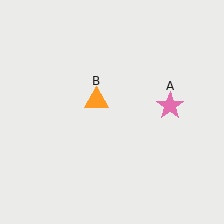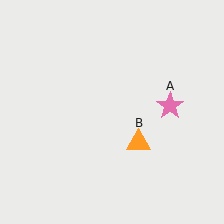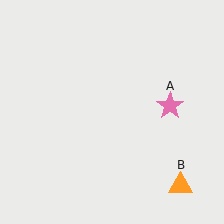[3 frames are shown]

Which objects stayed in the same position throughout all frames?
Pink star (object A) remained stationary.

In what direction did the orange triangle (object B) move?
The orange triangle (object B) moved down and to the right.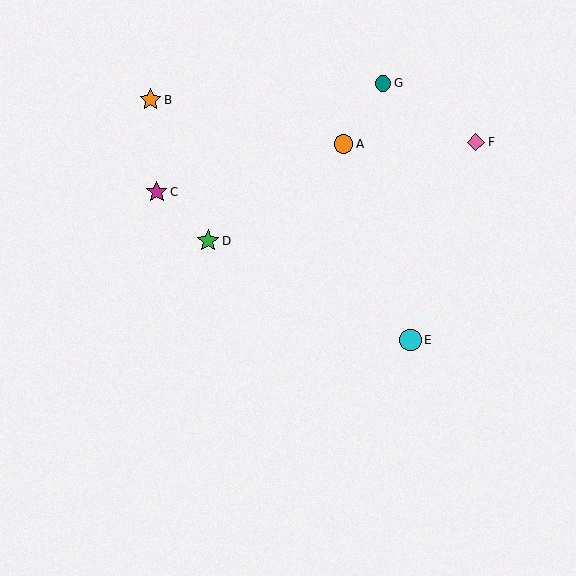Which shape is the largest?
The green star (labeled D) is the largest.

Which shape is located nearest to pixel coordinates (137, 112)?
The orange star (labeled B) at (150, 100) is nearest to that location.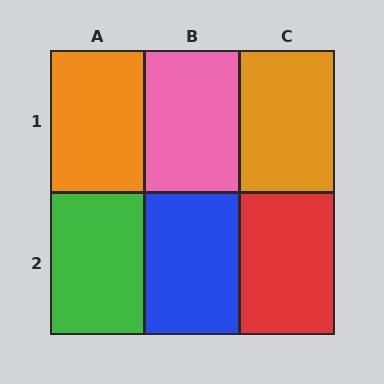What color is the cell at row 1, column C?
Orange.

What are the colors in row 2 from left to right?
Green, blue, red.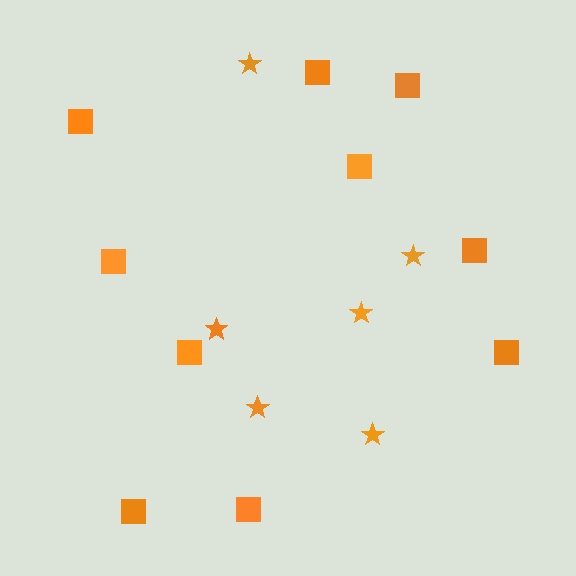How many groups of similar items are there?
There are 2 groups: one group of stars (6) and one group of squares (10).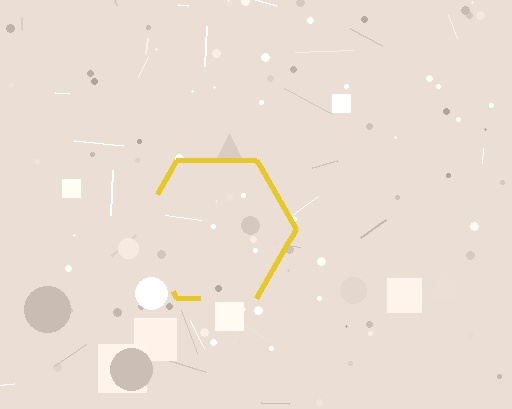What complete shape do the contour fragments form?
The contour fragments form a hexagon.